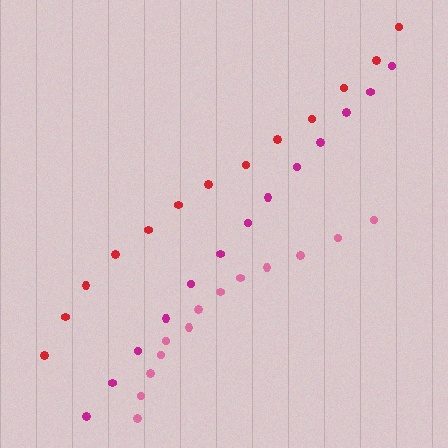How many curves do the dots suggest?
There are 3 distinct paths.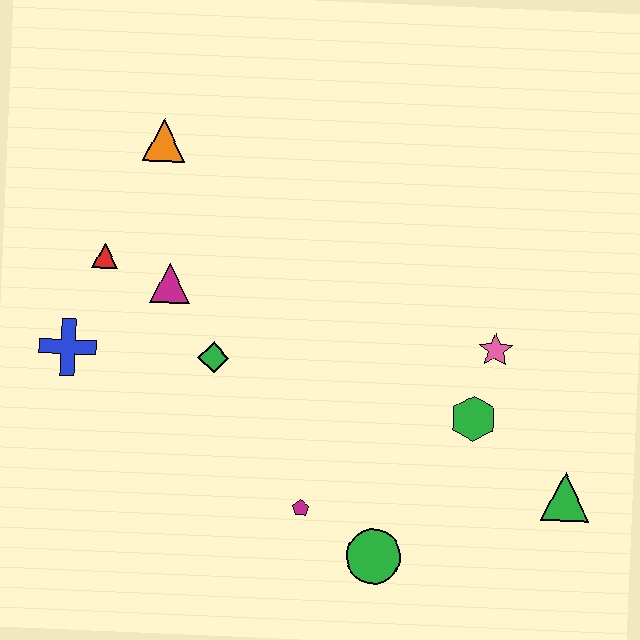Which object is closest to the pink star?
The green hexagon is closest to the pink star.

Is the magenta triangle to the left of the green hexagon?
Yes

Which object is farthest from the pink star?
The blue cross is farthest from the pink star.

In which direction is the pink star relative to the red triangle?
The pink star is to the right of the red triangle.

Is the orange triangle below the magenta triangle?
No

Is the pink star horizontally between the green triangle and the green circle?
Yes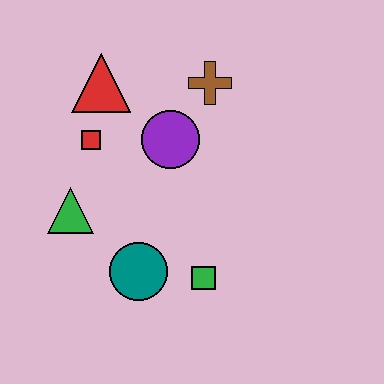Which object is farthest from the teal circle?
The brown cross is farthest from the teal circle.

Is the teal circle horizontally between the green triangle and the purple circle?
Yes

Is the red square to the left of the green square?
Yes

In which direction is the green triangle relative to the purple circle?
The green triangle is to the left of the purple circle.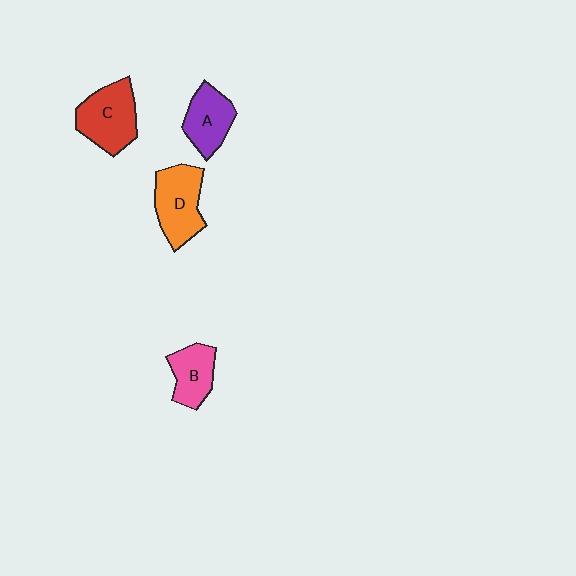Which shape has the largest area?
Shape C (red).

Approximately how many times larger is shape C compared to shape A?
Approximately 1.3 times.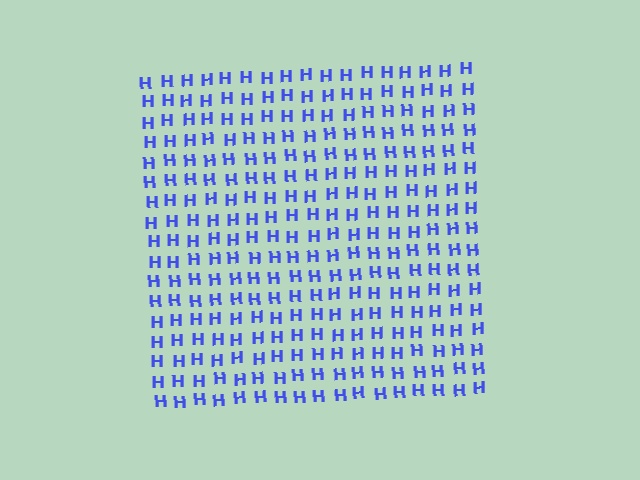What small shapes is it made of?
It is made of small letter H's.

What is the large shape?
The large shape is a square.